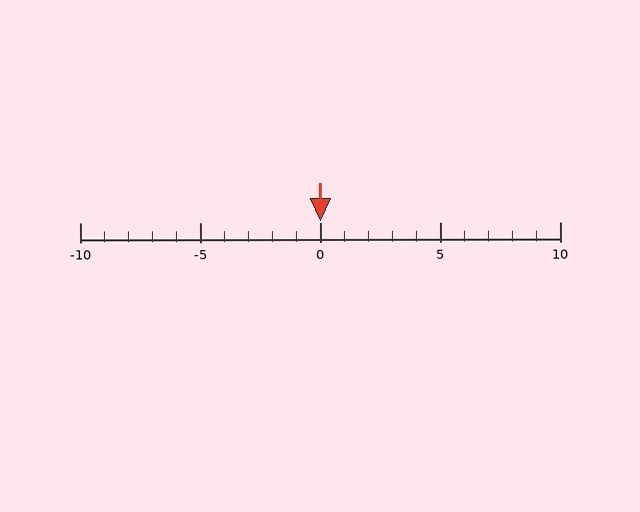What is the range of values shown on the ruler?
The ruler shows values from -10 to 10.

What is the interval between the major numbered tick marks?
The major tick marks are spaced 5 units apart.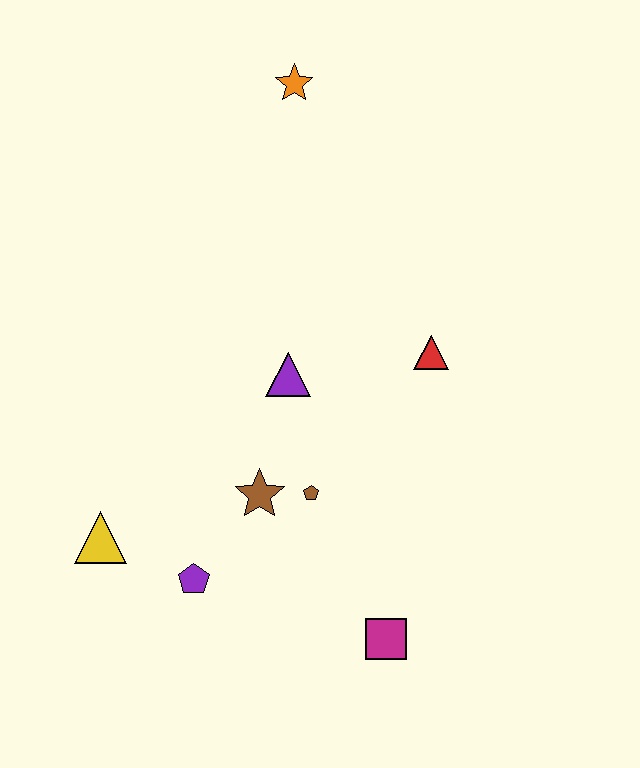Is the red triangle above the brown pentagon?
Yes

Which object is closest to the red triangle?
The purple triangle is closest to the red triangle.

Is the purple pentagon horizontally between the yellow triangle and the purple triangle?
Yes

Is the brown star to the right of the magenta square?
No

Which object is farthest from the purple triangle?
The orange star is farthest from the purple triangle.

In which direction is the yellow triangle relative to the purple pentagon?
The yellow triangle is to the left of the purple pentagon.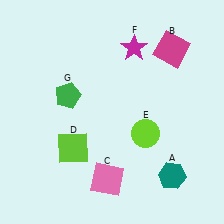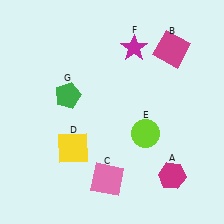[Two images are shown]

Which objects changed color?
A changed from teal to magenta. D changed from lime to yellow.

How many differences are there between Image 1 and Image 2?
There are 2 differences between the two images.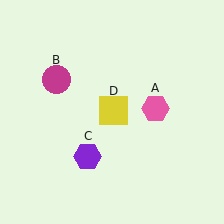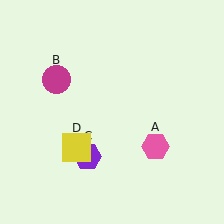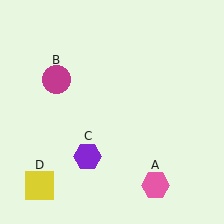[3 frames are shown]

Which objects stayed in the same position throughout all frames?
Magenta circle (object B) and purple hexagon (object C) remained stationary.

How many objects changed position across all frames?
2 objects changed position: pink hexagon (object A), yellow square (object D).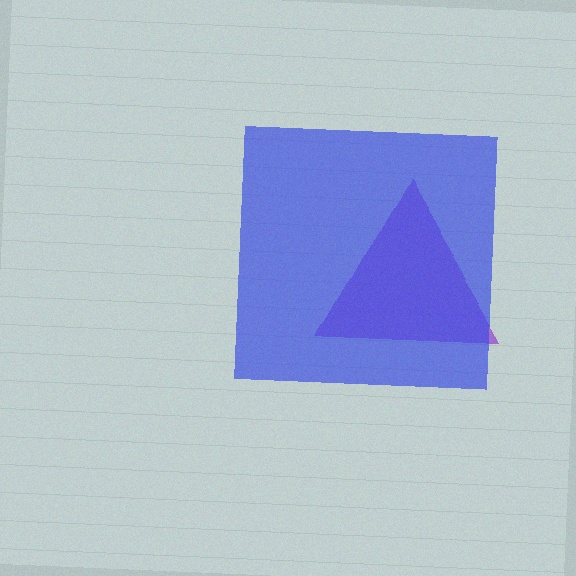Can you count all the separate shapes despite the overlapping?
Yes, there are 2 separate shapes.